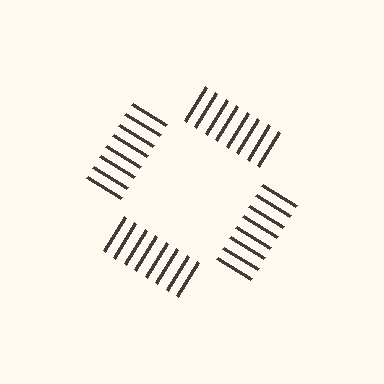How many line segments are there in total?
32 — 8 along each of the 4 edges.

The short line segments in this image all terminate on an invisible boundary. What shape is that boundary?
An illusory square — the line segments terminate on its edges but no continuous stroke is drawn.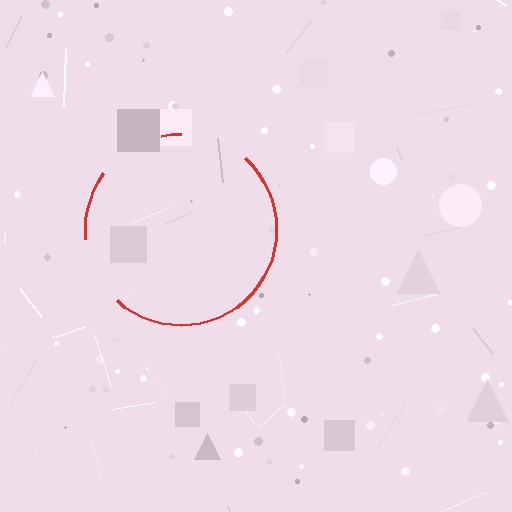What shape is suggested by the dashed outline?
The dashed outline suggests a circle.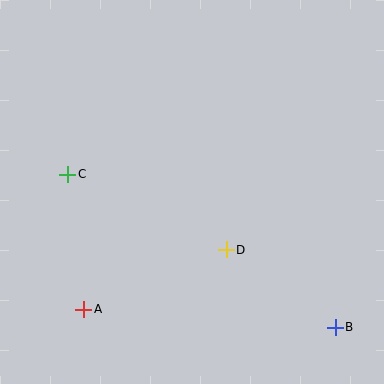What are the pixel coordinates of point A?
Point A is at (84, 309).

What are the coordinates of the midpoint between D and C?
The midpoint between D and C is at (147, 212).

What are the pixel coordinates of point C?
Point C is at (68, 174).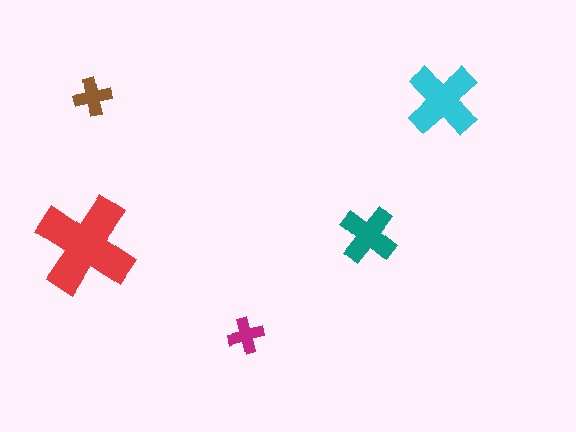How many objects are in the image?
There are 5 objects in the image.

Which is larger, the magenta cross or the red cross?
The red one.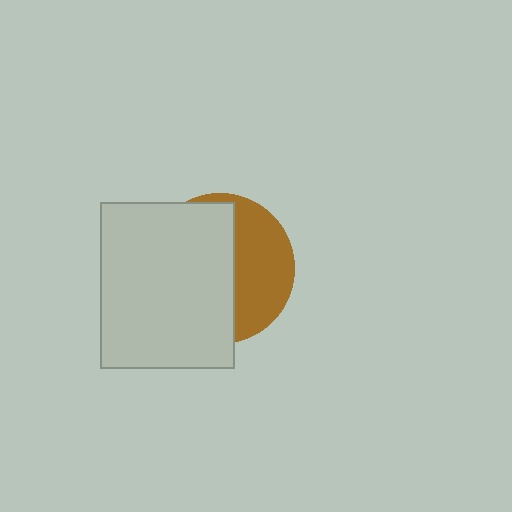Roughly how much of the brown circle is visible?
A small part of it is visible (roughly 39%).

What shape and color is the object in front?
The object in front is a light gray rectangle.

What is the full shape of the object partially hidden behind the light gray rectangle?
The partially hidden object is a brown circle.